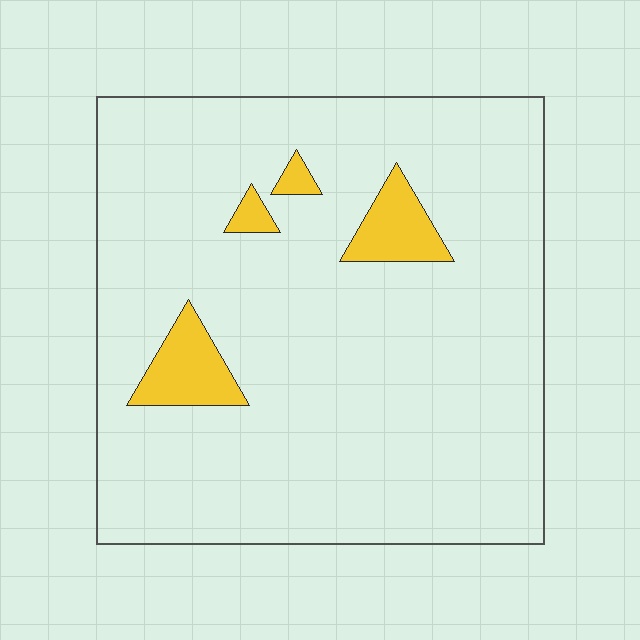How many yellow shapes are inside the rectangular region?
4.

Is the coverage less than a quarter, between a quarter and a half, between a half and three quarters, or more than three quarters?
Less than a quarter.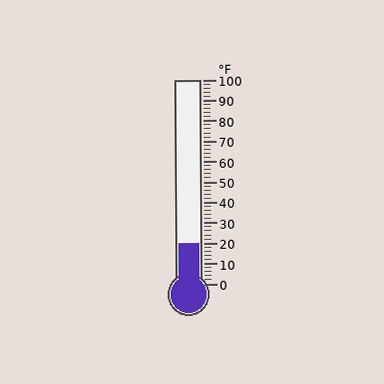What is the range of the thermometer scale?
The thermometer scale ranges from 0°F to 100°F.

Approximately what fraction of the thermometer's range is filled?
The thermometer is filled to approximately 20% of its range.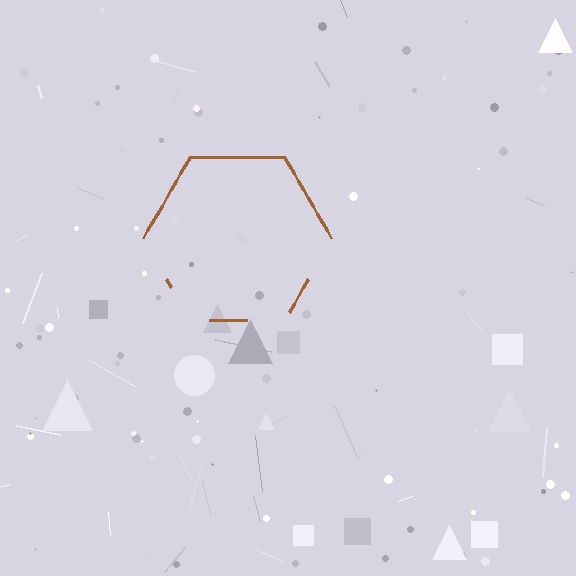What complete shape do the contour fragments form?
The contour fragments form a hexagon.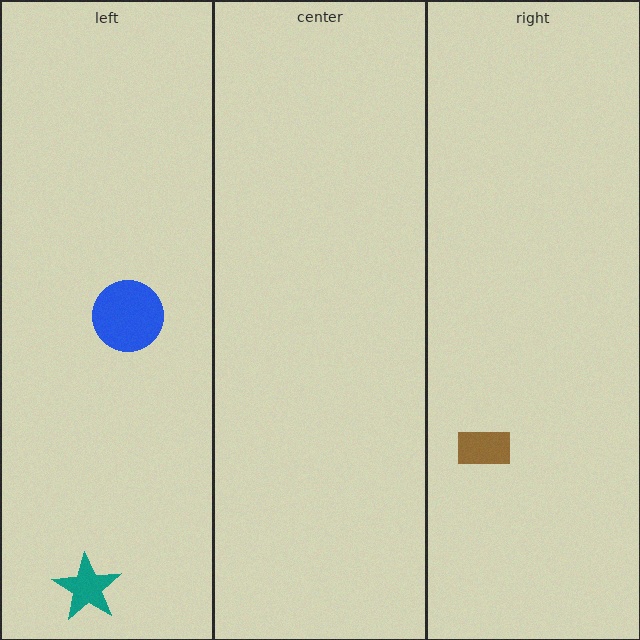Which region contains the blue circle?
The left region.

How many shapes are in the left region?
2.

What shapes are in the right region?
The brown rectangle.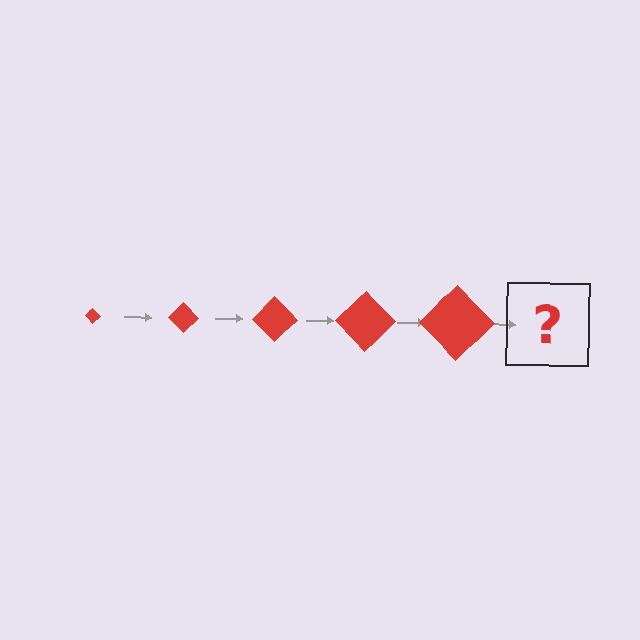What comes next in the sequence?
The next element should be a red diamond, larger than the previous one.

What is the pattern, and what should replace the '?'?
The pattern is that the diamond gets progressively larger each step. The '?' should be a red diamond, larger than the previous one.